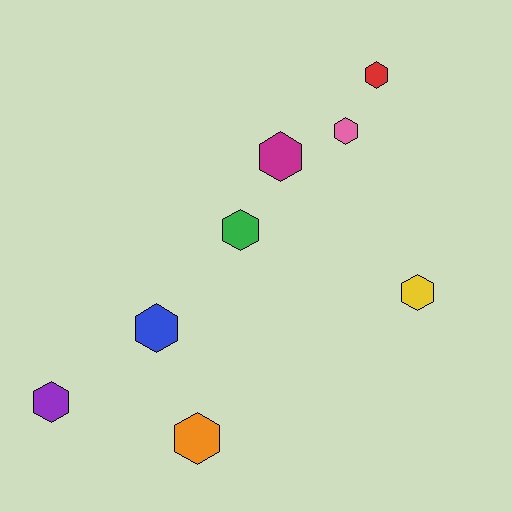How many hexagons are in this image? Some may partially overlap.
There are 8 hexagons.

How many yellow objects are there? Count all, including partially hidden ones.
There is 1 yellow object.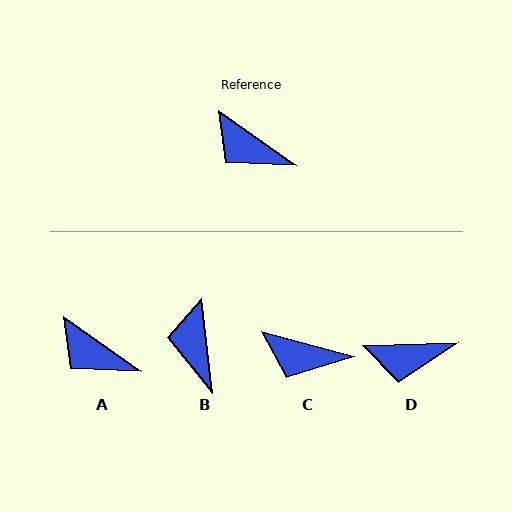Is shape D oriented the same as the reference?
No, it is off by about 37 degrees.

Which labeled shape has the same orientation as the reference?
A.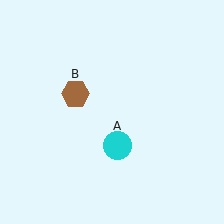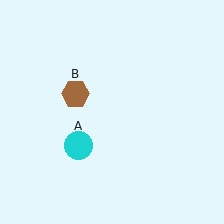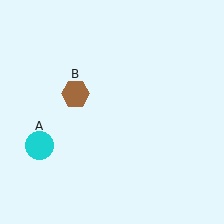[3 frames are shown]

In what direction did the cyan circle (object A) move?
The cyan circle (object A) moved left.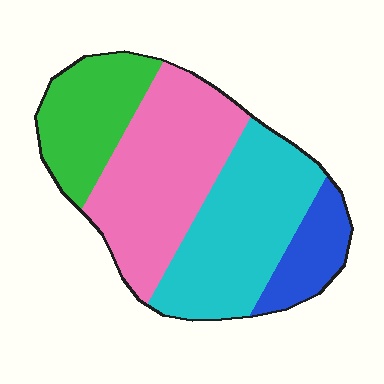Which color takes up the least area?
Blue, at roughly 10%.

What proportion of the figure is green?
Green takes up about one fifth (1/5) of the figure.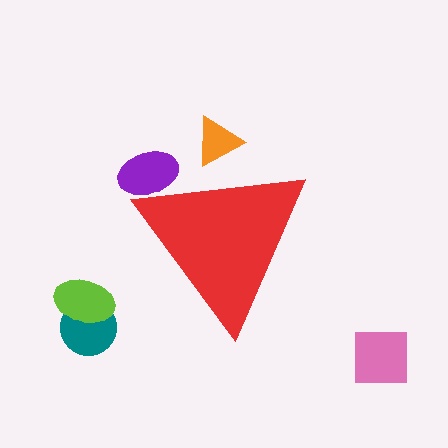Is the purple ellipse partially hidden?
Yes, the purple ellipse is partially hidden behind the red triangle.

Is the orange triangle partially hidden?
Yes, the orange triangle is partially hidden behind the red triangle.